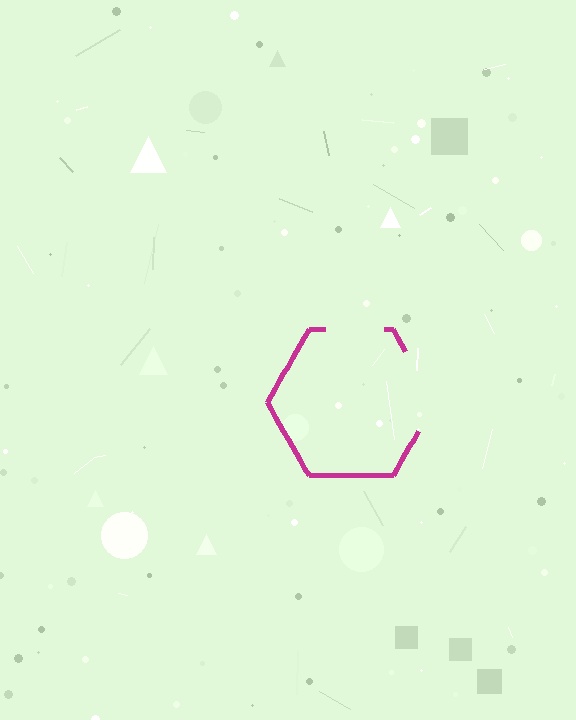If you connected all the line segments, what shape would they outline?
They would outline a hexagon.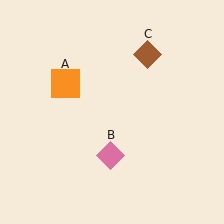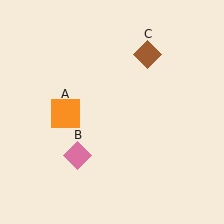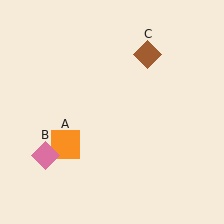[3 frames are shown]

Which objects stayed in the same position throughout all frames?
Brown diamond (object C) remained stationary.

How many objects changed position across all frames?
2 objects changed position: orange square (object A), pink diamond (object B).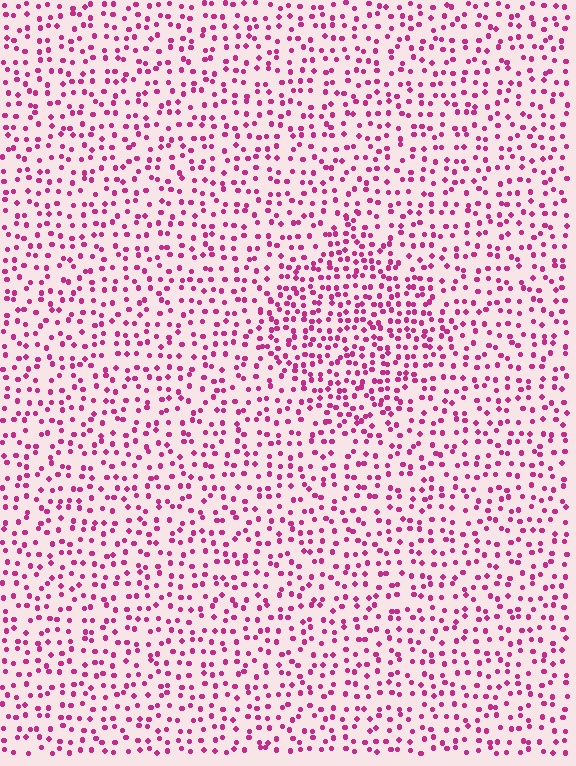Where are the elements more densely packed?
The elements are more densely packed inside the diamond boundary.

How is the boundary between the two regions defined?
The boundary is defined by a change in element density (approximately 1.6x ratio). All elements are the same color, size, and shape.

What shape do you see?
I see a diamond.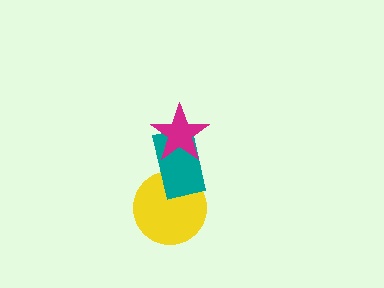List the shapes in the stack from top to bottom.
From top to bottom: the magenta star, the teal rectangle, the yellow circle.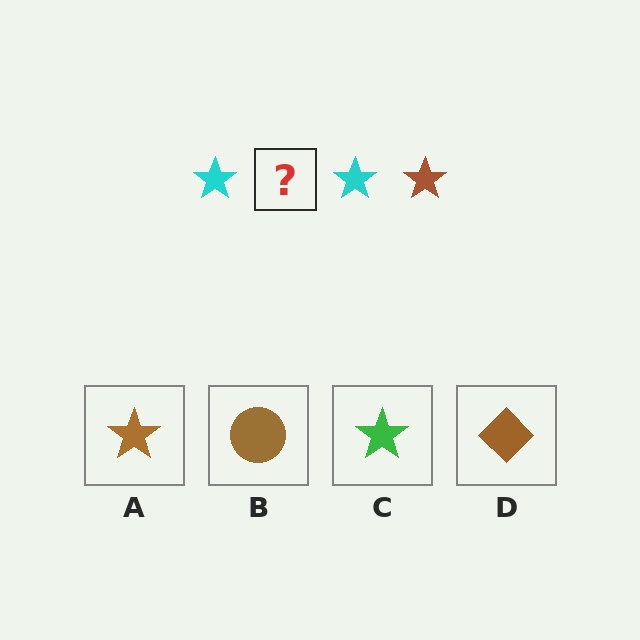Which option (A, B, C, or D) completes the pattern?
A.